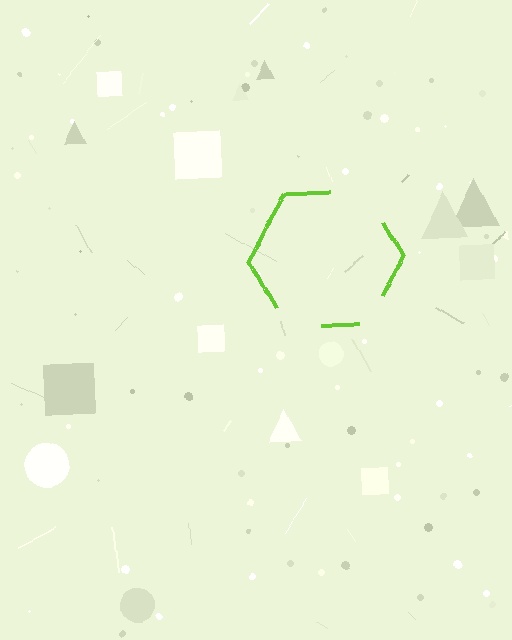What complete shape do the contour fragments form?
The contour fragments form a hexagon.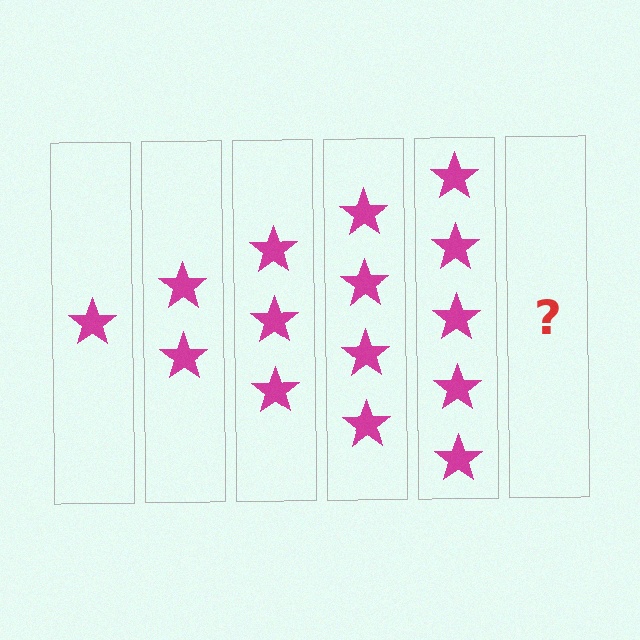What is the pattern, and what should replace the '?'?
The pattern is that each step adds one more star. The '?' should be 6 stars.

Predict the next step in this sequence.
The next step is 6 stars.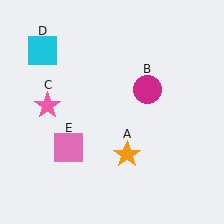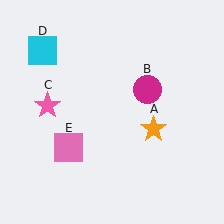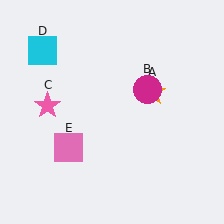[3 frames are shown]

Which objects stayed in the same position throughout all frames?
Magenta circle (object B) and pink star (object C) and cyan square (object D) and pink square (object E) remained stationary.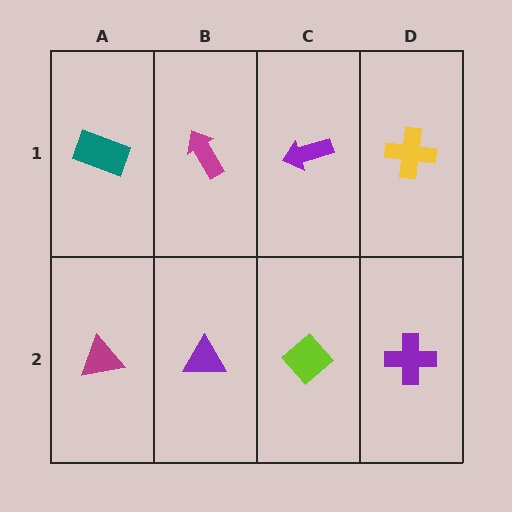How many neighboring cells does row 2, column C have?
3.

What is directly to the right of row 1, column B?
A purple arrow.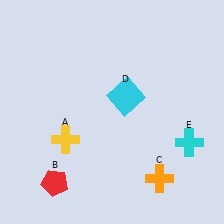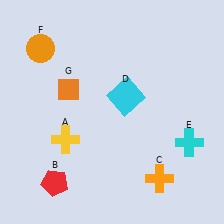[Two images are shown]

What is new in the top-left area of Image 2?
An orange circle (F) was added in the top-left area of Image 2.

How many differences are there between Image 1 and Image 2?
There are 2 differences between the two images.